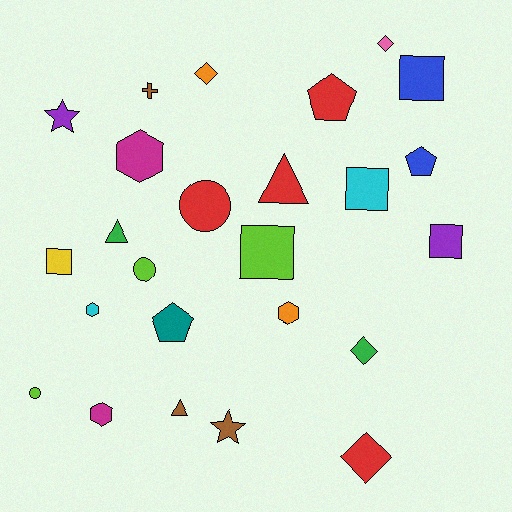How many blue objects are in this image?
There are 2 blue objects.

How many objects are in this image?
There are 25 objects.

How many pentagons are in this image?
There are 3 pentagons.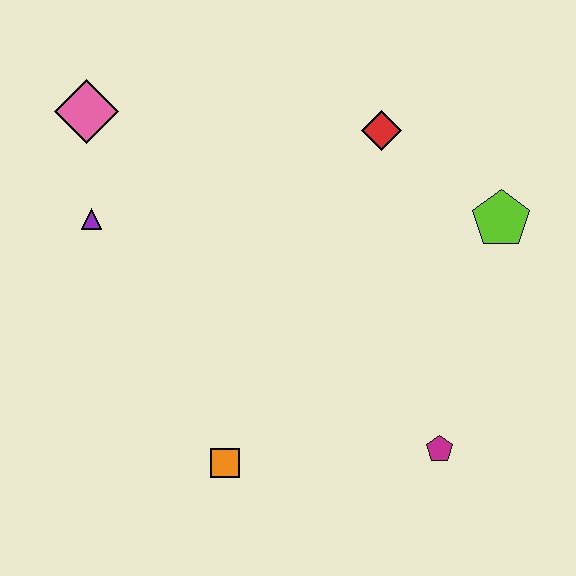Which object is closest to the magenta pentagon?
The orange square is closest to the magenta pentagon.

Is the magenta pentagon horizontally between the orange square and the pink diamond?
No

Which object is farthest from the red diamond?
The orange square is farthest from the red diamond.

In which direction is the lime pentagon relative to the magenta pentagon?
The lime pentagon is above the magenta pentagon.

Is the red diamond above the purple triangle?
Yes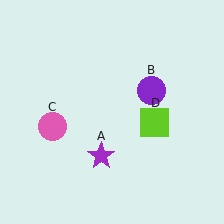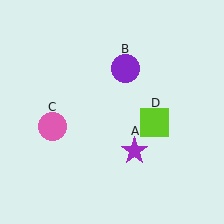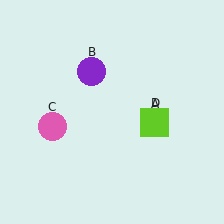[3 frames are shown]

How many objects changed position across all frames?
2 objects changed position: purple star (object A), purple circle (object B).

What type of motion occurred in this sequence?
The purple star (object A), purple circle (object B) rotated counterclockwise around the center of the scene.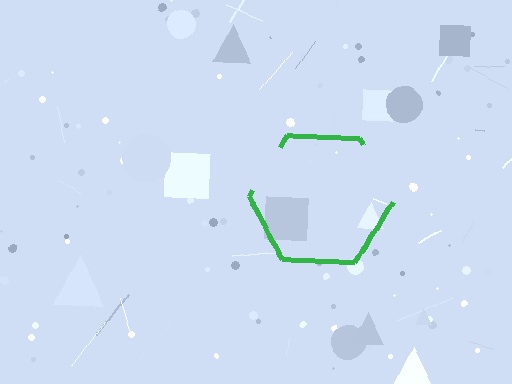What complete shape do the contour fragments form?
The contour fragments form a hexagon.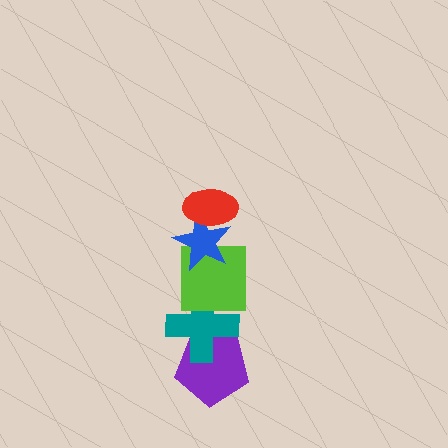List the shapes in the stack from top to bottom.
From top to bottom: the red ellipse, the blue star, the lime square, the teal cross, the purple pentagon.